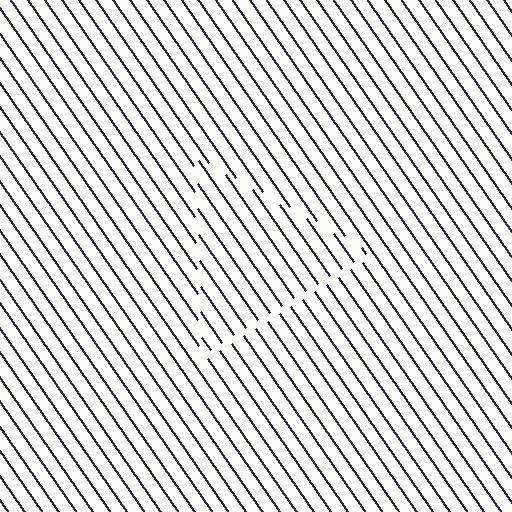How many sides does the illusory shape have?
3 sides — the line-ends trace a triangle.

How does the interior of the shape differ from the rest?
The interior of the shape contains the same grating, shifted by half a period — the contour is defined by the phase discontinuity where line-ends from the inner and outer gratings abut.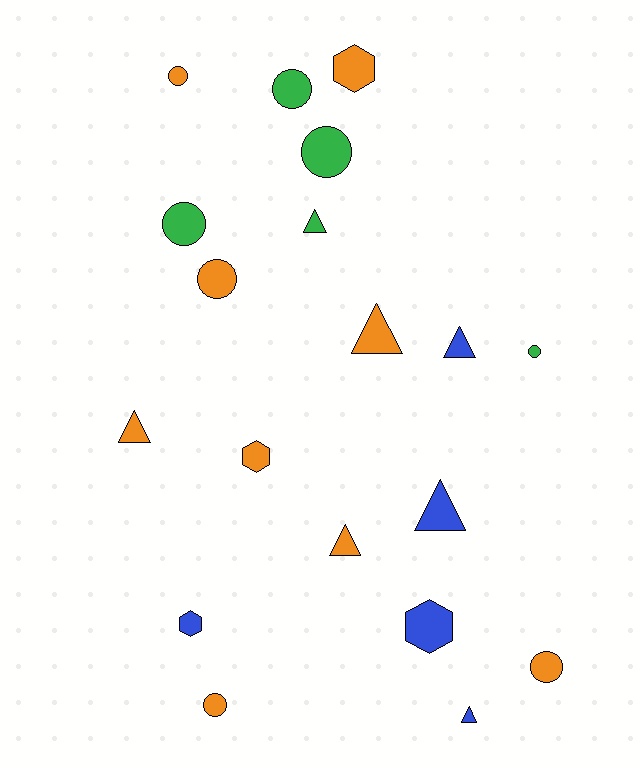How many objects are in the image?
There are 19 objects.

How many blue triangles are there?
There are 3 blue triangles.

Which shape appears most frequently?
Circle, with 8 objects.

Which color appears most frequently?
Orange, with 9 objects.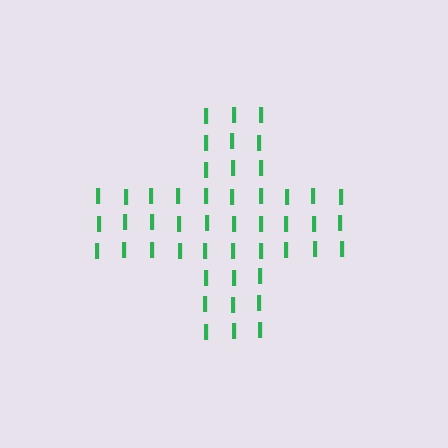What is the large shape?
The large shape is a cross.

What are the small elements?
The small elements are letter I's.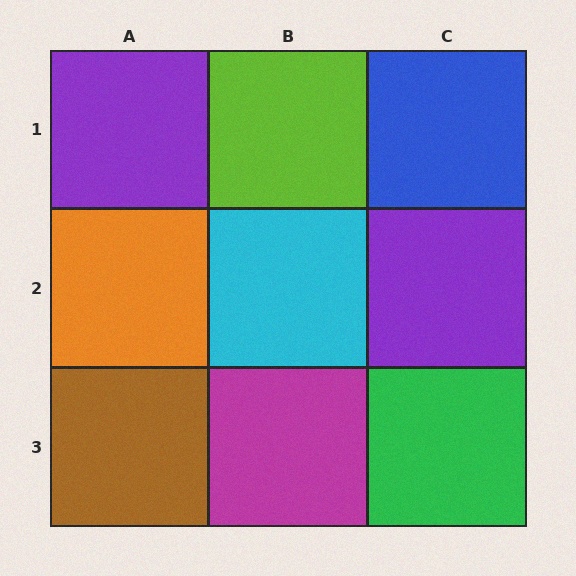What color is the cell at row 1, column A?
Purple.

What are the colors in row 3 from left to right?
Brown, magenta, green.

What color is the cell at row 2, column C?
Purple.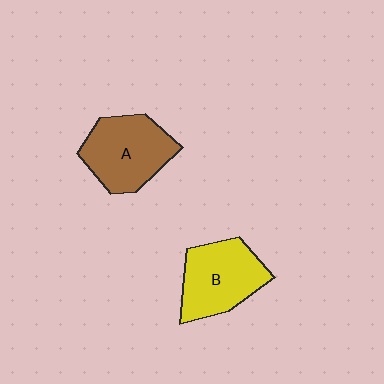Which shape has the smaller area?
Shape B (yellow).